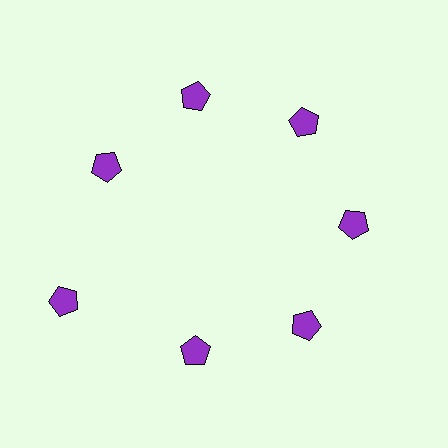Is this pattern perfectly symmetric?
No. The 7 purple pentagons are arranged in a ring, but one element near the 8 o'clock position is pushed outward from the center, breaking the 7-fold rotational symmetry.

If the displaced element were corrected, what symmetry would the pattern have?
It would have 7-fold rotational symmetry — the pattern would map onto itself every 51 degrees.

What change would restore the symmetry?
The symmetry would be restored by moving it inward, back onto the ring so that all 7 pentagons sit at equal angles and equal distance from the center.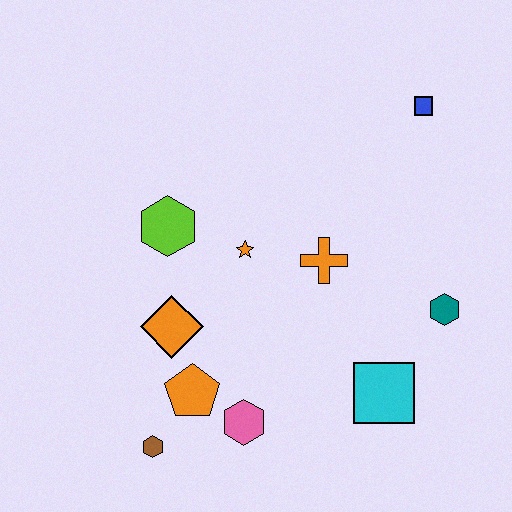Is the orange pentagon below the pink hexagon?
No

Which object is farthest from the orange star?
The blue square is farthest from the orange star.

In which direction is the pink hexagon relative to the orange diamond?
The pink hexagon is below the orange diamond.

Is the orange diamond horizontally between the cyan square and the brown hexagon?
Yes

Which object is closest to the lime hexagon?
The orange star is closest to the lime hexagon.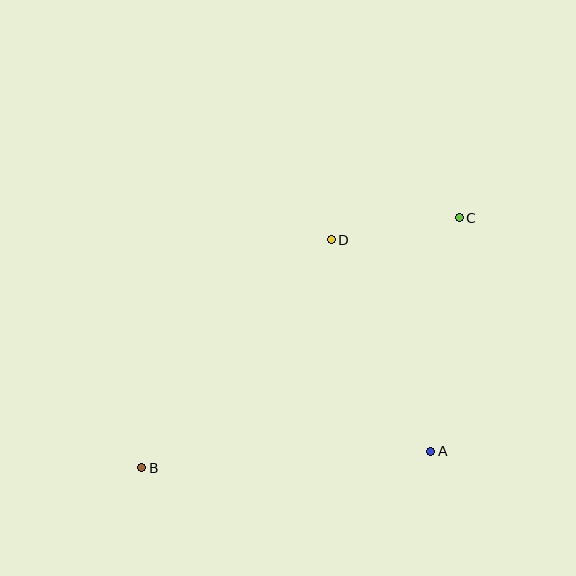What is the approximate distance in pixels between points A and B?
The distance between A and B is approximately 290 pixels.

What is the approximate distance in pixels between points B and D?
The distance between B and D is approximately 297 pixels.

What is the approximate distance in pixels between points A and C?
The distance between A and C is approximately 235 pixels.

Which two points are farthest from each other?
Points B and C are farthest from each other.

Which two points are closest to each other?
Points C and D are closest to each other.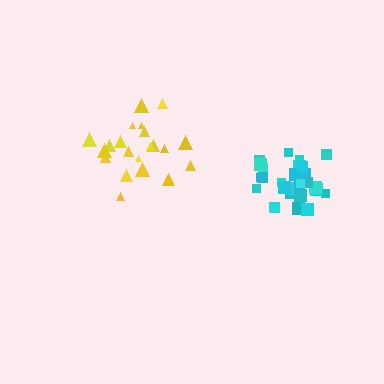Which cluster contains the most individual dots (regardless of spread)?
Cyan (28).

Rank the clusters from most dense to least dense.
cyan, yellow.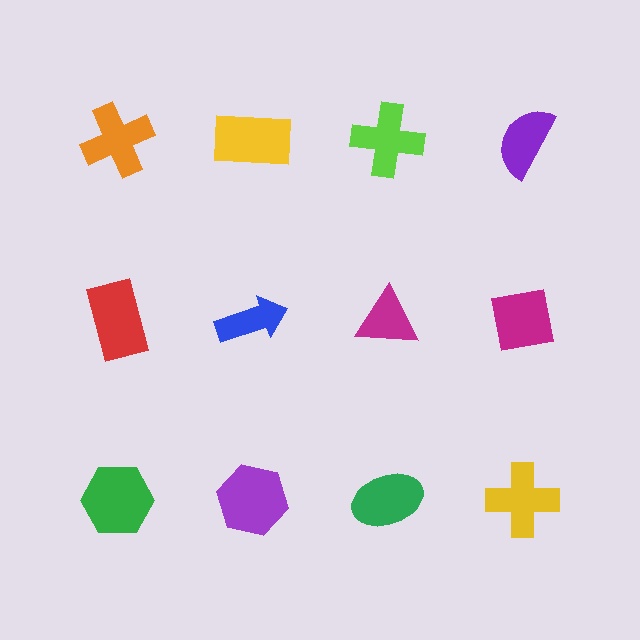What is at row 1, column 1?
An orange cross.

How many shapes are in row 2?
4 shapes.